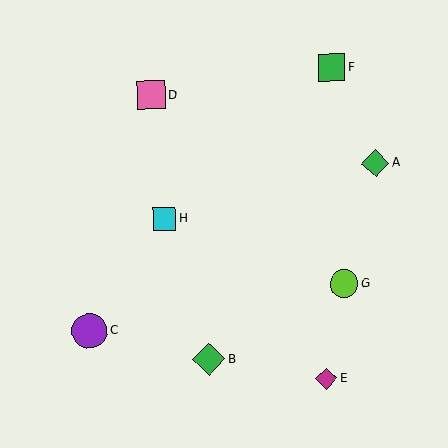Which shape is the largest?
The purple circle (labeled C) is the largest.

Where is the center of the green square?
The center of the green square is at (331, 67).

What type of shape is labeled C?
Shape C is a purple circle.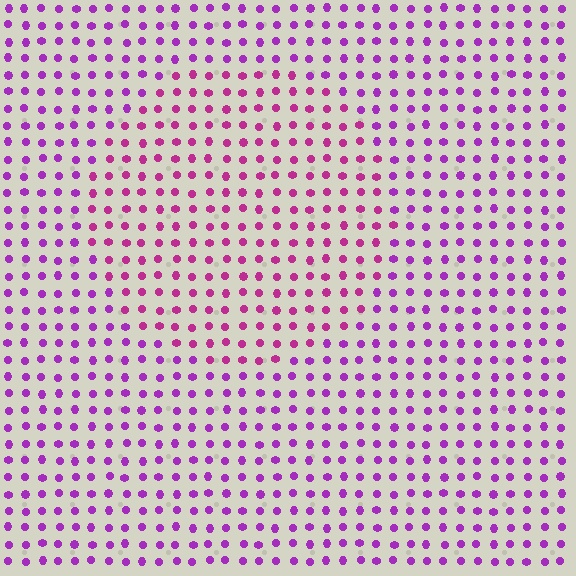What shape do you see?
I see a circle.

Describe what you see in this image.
The image is filled with small purple elements in a uniform arrangement. A circle-shaped region is visible where the elements are tinted to a slightly different hue, forming a subtle color boundary.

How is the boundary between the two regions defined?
The boundary is defined purely by a slight shift in hue (about 29 degrees). Spacing, size, and orientation are identical on both sides.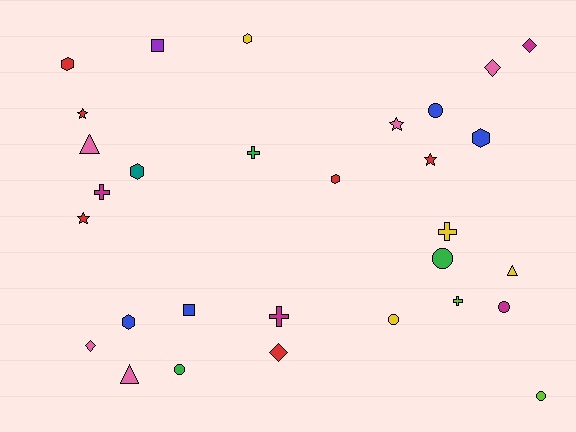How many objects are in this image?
There are 30 objects.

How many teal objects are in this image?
There is 1 teal object.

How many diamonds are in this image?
There are 4 diamonds.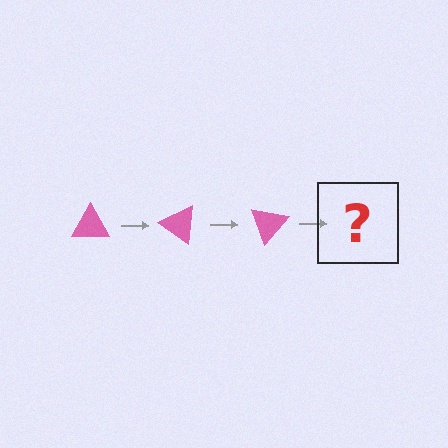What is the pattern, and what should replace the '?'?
The pattern is that the triangle rotates 35 degrees each step. The '?' should be a pink triangle rotated 105 degrees.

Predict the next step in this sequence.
The next step is a pink triangle rotated 105 degrees.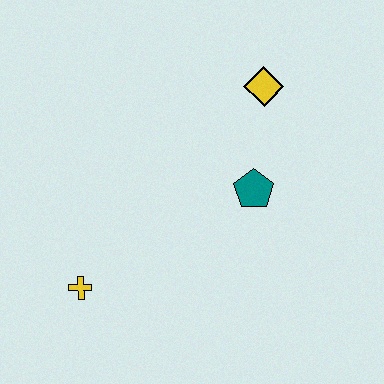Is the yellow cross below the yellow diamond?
Yes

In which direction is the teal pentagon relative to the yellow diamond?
The teal pentagon is below the yellow diamond.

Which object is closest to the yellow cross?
The teal pentagon is closest to the yellow cross.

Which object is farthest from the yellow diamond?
The yellow cross is farthest from the yellow diamond.